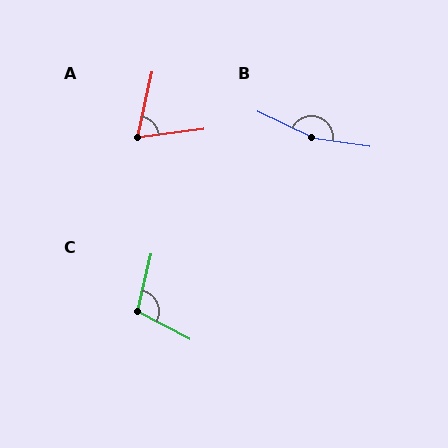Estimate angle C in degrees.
Approximately 105 degrees.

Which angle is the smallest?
A, at approximately 70 degrees.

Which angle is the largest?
B, at approximately 163 degrees.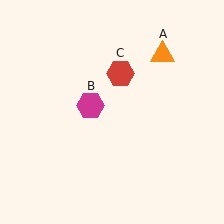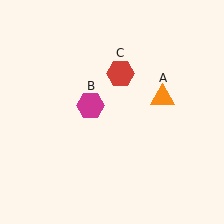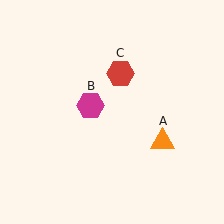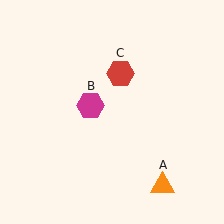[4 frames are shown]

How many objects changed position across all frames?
1 object changed position: orange triangle (object A).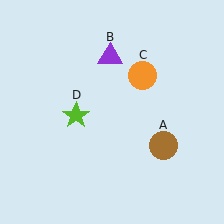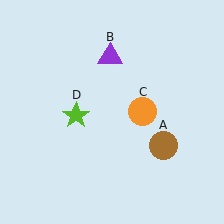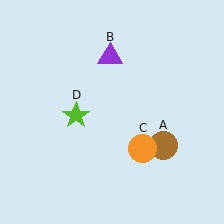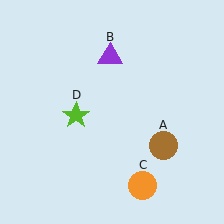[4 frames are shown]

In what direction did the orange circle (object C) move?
The orange circle (object C) moved down.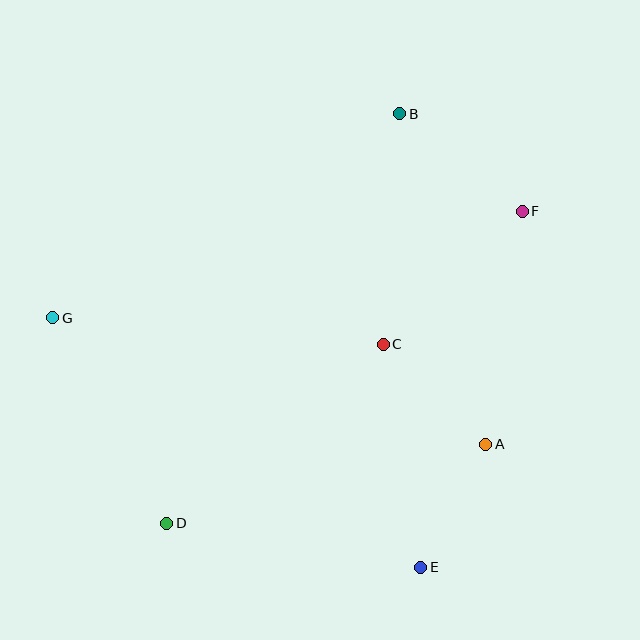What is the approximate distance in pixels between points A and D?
The distance between A and D is approximately 329 pixels.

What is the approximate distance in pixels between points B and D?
The distance between B and D is approximately 471 pixels.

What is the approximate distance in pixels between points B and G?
The distance between B and G is approximately 403 pixels.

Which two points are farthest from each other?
Points F and G are farthest from each other.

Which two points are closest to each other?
Points A and E are closest to each other.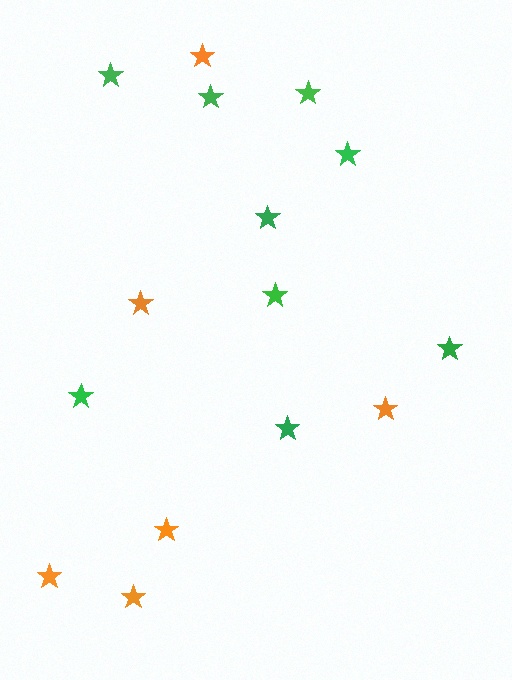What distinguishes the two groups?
There are 2 groups: one group of green stars (9) and one group of orange stars (6).